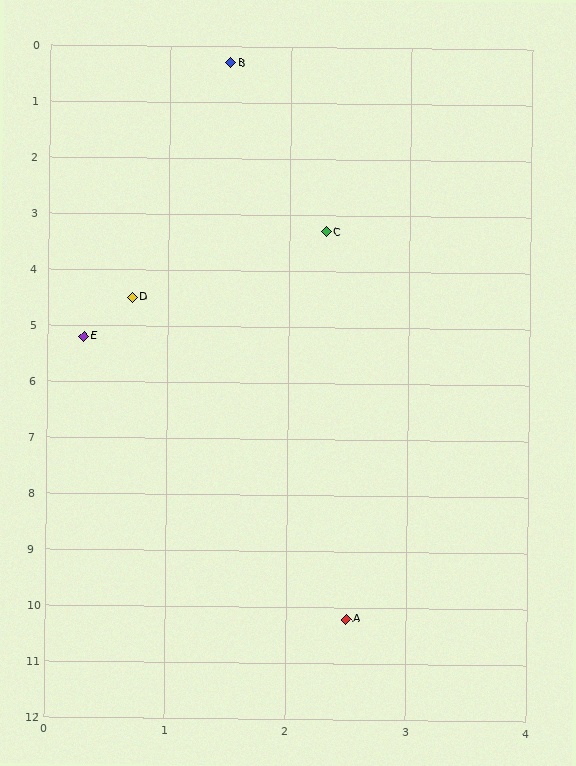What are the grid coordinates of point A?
Point A is at approximately (2.5, 10.2).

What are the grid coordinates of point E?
Point E is at approximately (0.3, 5.2).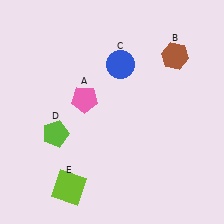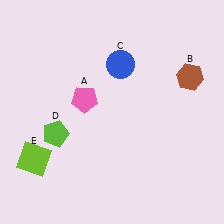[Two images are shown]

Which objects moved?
The objects that moved are: the brown hexagon (B), the lime square (E).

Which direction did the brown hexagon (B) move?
The brown hexagon (B) moved down.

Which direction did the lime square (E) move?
The lime square (E) moved left.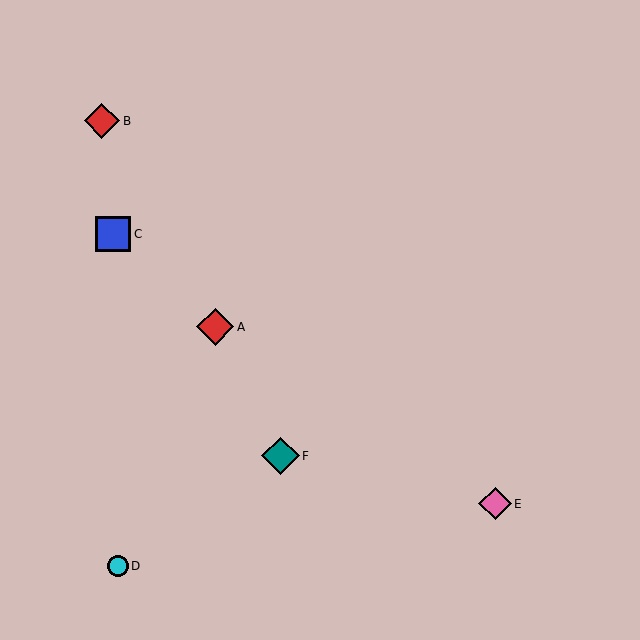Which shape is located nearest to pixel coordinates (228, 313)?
The red diamond (labeled A) at (215, 327) is nearest to that location.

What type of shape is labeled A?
Shape A is a red diamond.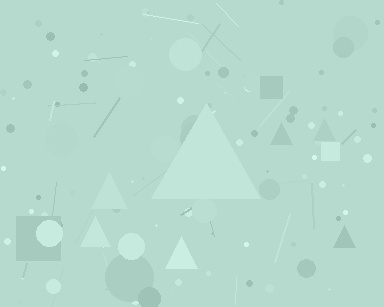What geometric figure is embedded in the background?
A triangle is embedded in the background.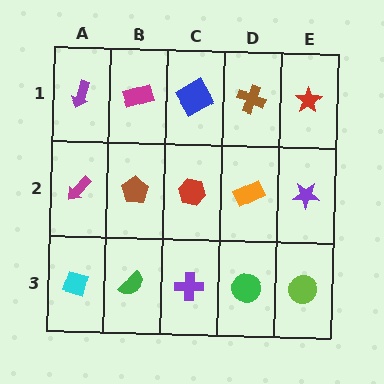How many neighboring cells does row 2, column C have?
4.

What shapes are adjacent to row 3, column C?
A red hexagon (row 2, column C), a green semicircle (row 3, column B), a green circle (row 3, column D).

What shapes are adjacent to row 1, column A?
A magenta arrow (row 2, column A), a magenta rectangle (row 1, column B).